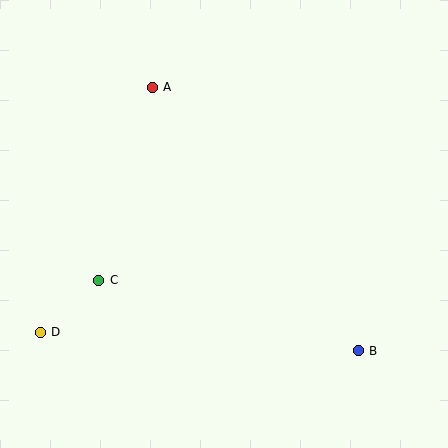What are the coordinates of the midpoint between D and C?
The midpoint between D and C is at (70, 306).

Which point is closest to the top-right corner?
Point A is closest to the top-right corner.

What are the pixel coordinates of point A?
Point A is at (152, 87).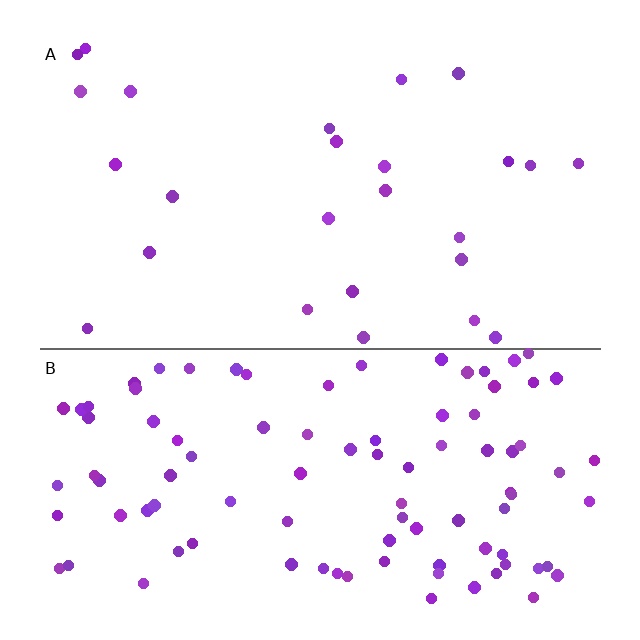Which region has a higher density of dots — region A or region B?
B (the bottom).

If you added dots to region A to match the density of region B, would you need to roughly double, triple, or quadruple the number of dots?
Approximately quadruple.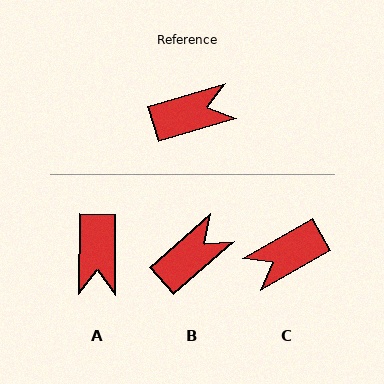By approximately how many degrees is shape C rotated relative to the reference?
Approximately 167 degrees clockwise.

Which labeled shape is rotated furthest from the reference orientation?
C, about 167 degrees away.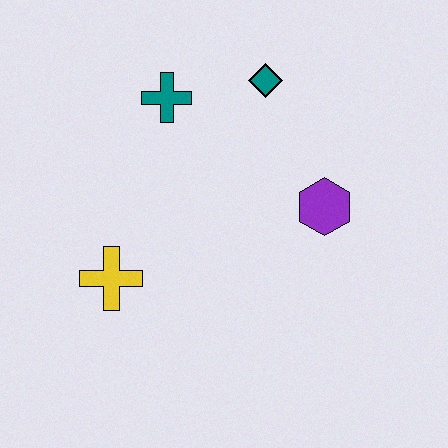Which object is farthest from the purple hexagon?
The yellow cross is farthest from the purple hexagon.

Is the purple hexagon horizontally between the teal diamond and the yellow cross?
No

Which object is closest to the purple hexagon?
The teal diamond is closest to the purple hexagon.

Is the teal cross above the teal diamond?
No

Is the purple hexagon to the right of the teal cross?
Yes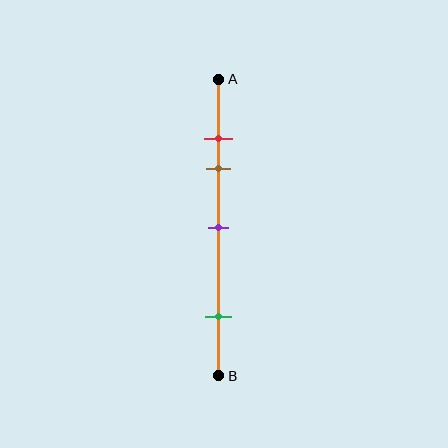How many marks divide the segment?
There are 4 marks dividing the segment.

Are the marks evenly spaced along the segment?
No, the marks are not evenly spaced.